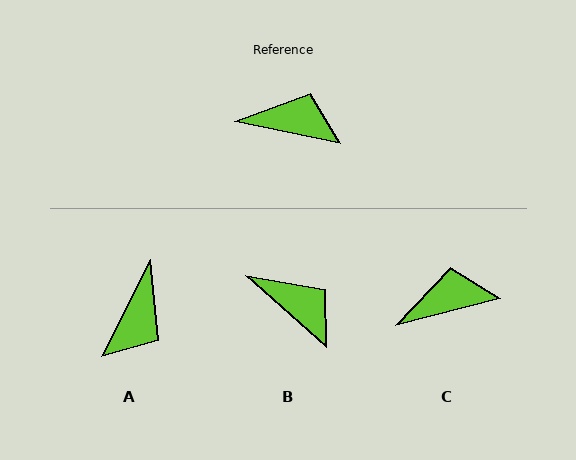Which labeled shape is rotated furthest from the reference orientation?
A, about 105 degrees away.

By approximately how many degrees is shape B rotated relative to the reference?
Approximately 30 degrees clockwise.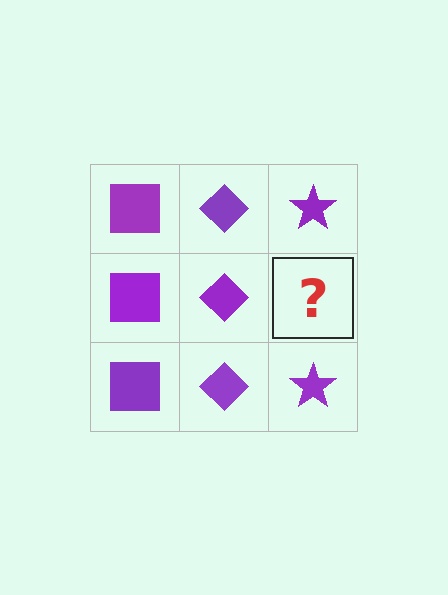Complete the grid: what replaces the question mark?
The question mark should be replaced with a purple star.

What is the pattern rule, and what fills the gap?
The rule is that each column has a consistent shape. The gap should be filled with a purple star.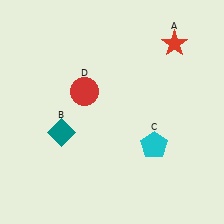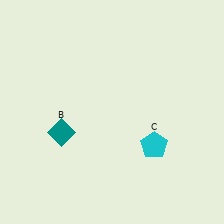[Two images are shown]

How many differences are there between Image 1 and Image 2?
There are 2 differences between the two images.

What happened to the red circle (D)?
The red circle (D) was removed in Image 2. It was in the top-left area of Image 1.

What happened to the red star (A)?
The red star (A) was removed in Image 2. It was in the top-right area of Image 1.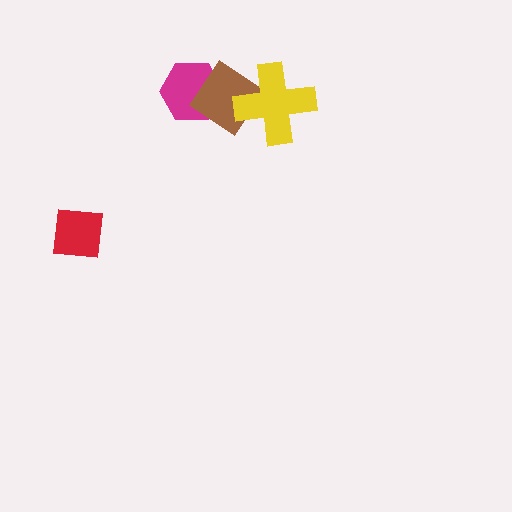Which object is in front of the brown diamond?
The yellow cross is in front of the brown diamond.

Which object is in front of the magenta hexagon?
The brown diamond is in front of the magenta hexagon.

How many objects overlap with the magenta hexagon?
1 object overlaps with the magenta hexagon.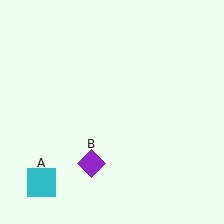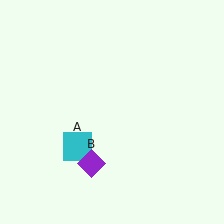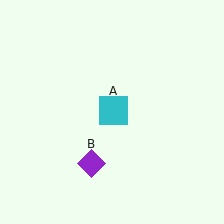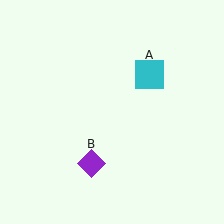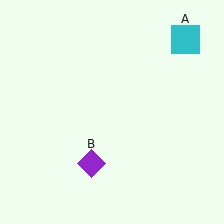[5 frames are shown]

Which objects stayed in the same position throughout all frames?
Purple diamond (object B) remained stationary.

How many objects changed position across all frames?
1 object changed position: cyan square (object A).